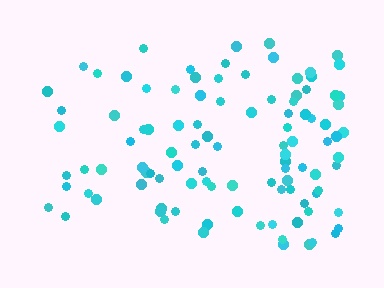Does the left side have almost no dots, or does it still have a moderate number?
Still a moderate number, just noticeably fewer than the right.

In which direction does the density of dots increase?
From left to right, with the right side densest.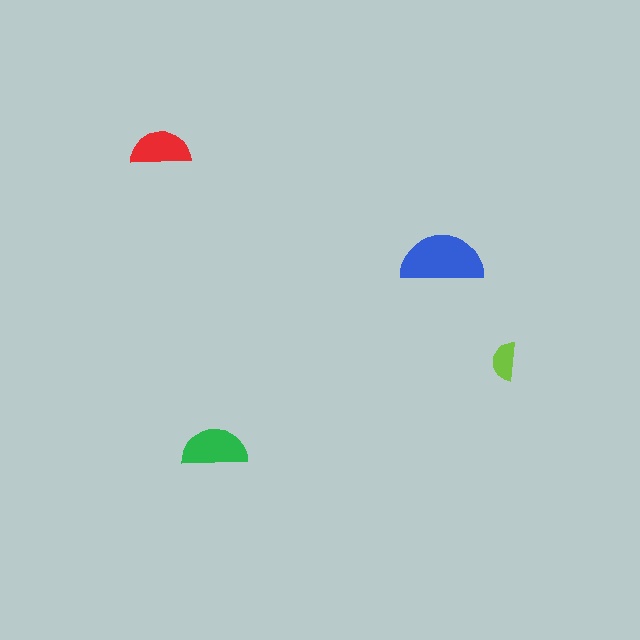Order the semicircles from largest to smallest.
the blue one, the green one, the red one, the lime one.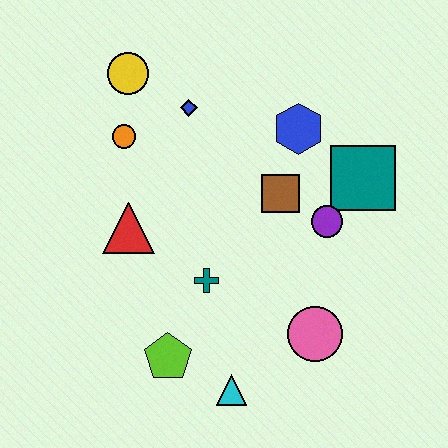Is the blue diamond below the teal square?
No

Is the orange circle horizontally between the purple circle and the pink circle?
No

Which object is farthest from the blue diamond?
The cyan triangle is farthest from the blue diamond.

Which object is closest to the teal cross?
The lime pentagon is closest to the teal cross.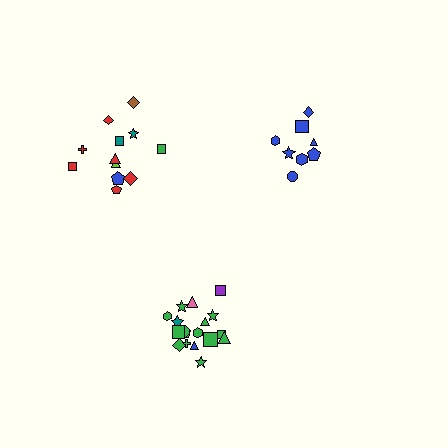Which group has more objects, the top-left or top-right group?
The top-left group.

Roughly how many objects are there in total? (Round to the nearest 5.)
Roughly 40 objects in total.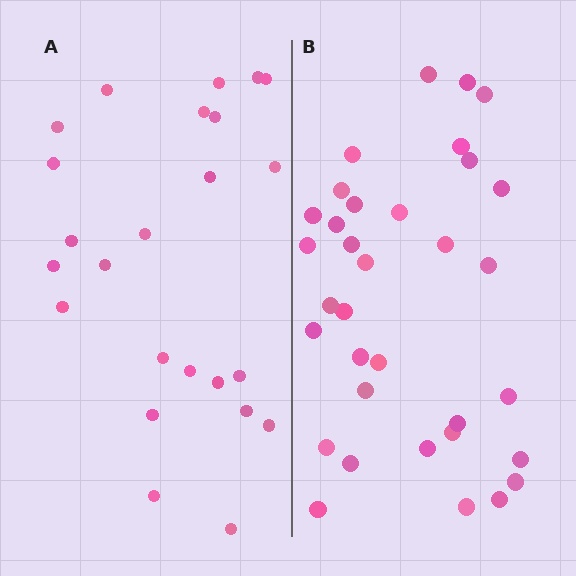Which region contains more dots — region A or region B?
Region B (the right region) has more dots.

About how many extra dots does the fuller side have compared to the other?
Region B has roughly 10 or so more dots than region A.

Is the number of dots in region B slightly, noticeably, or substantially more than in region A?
Region B has noticeably more, but not dramatically so. The ratio is roughly 1.4 to 1.